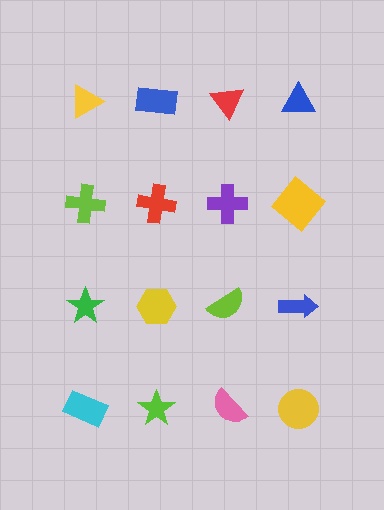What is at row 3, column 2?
A yellow hexagon.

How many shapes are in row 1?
4 shapes.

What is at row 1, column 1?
A yellow triangle.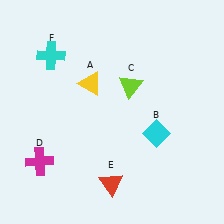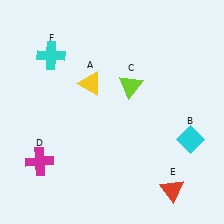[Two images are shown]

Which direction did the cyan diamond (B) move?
The cyan diamond (B) moved right.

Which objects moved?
The objects that moved are: the cyan diamond (B), the red triangle (E).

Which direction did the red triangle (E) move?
The red triangle (E) moved right.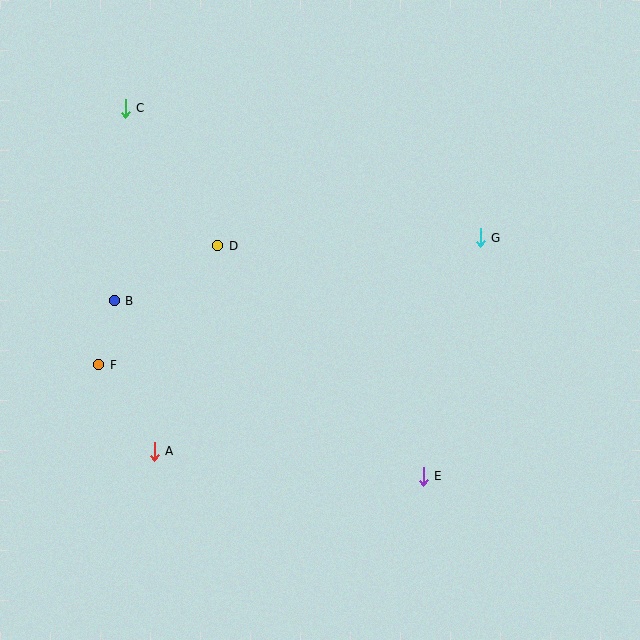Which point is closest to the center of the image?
Point D at (218, 246) is closest to the center.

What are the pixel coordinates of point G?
Point G is at (480, 238).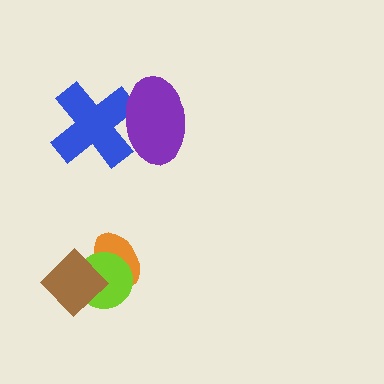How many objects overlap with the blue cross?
1 object overlaps with the blue cross.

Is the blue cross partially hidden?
Yes, it is partially covered by another shape.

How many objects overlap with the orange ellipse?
2 objects overlap with the orange ellipse.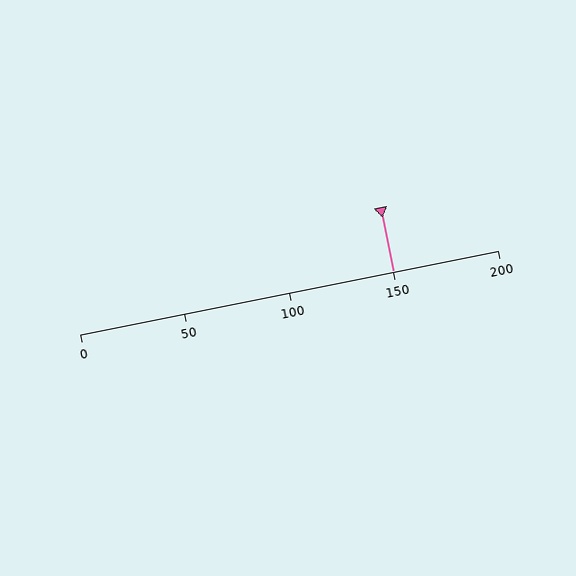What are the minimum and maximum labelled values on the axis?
The axis runs from 0 to 200.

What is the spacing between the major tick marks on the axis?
The major ticks are spaced 50 apart.